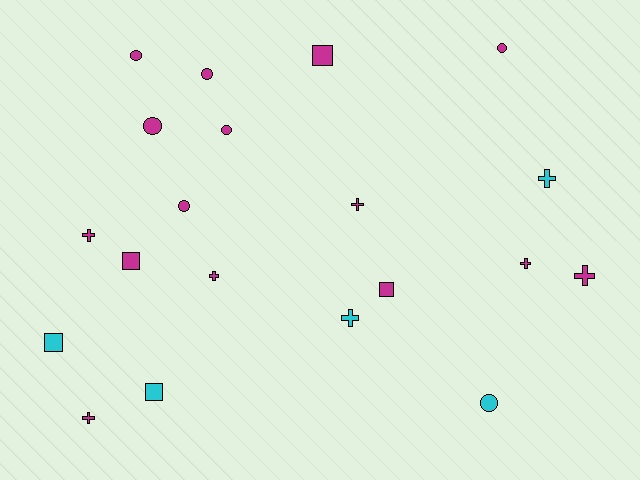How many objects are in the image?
There are 20 objects.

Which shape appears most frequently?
Cross, with 8 objects.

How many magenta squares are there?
There are 3 magenta squares.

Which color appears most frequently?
Magenta, with 15 objects.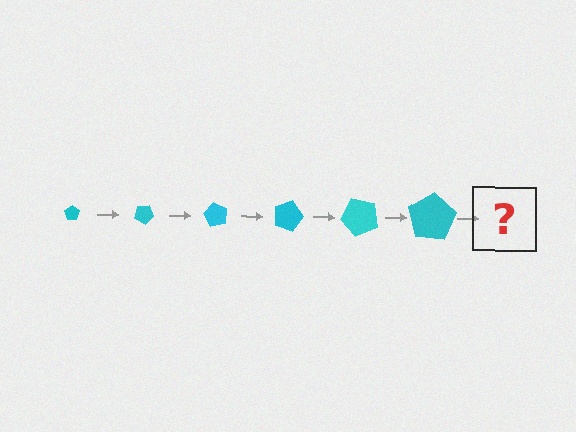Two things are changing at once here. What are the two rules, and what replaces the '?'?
The two rules are that the pentagon grows larger each step and it rotates 30 degrees each step. The '?' should be a pentagon, larger than the previous one and rotated 180 degrees from the start.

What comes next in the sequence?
The next element should be a pentagon, larger than the previous one and rotated 180 degrees from the start.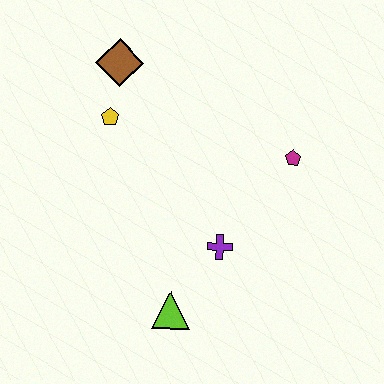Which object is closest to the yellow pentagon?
The brown diamond is closest to the yellow pentagon.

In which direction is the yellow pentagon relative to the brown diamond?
The yellow pentagon is below the brown diamond.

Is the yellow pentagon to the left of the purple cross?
Yes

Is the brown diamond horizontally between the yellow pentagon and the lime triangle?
Yes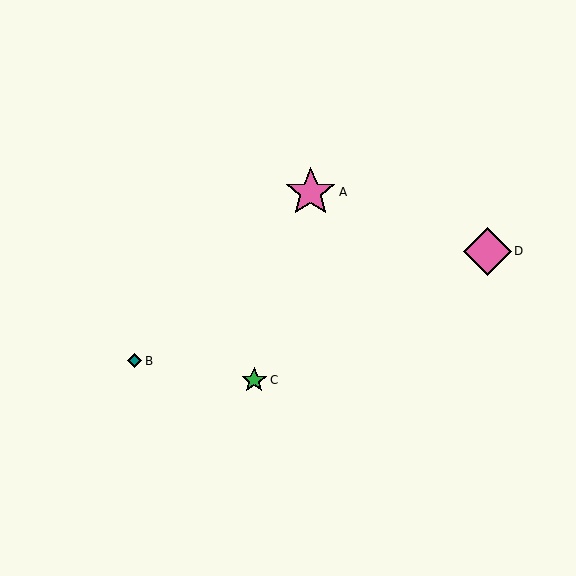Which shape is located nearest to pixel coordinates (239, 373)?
The green star (labeled C) at (254, 380) is nearest to that location.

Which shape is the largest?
The pink star (labeled A) is the largest.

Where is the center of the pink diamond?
The center of the pink diamond is at (487, 251).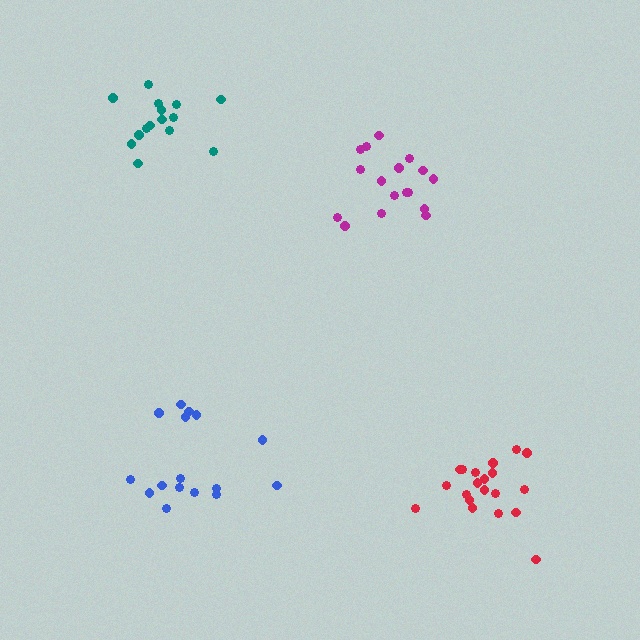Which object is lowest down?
The red cluster is bottommost.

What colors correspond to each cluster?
The clusters are colored: magenta, teal, red, blue.